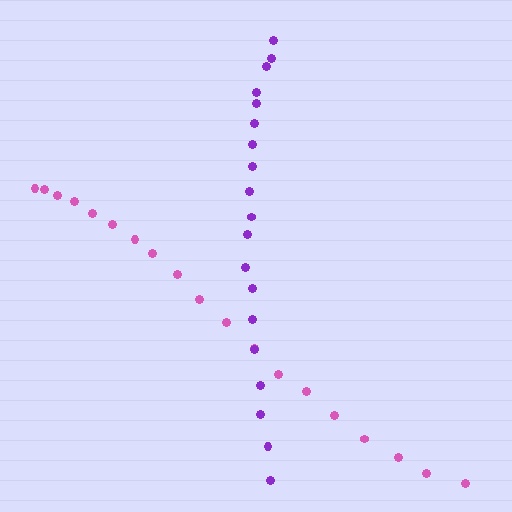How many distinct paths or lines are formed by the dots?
There are 2 distinct paths.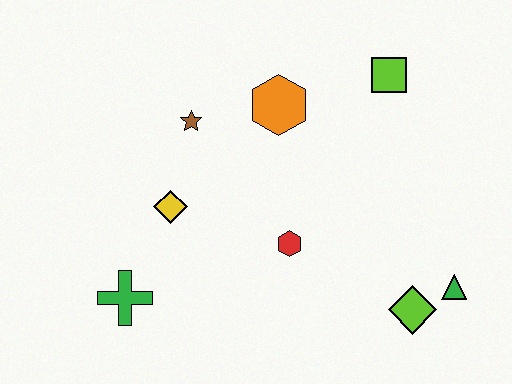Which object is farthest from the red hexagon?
The lime square is farthest from the red hexagon.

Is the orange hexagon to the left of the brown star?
No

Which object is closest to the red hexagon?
The yellow diamond is closest to the red hexagon.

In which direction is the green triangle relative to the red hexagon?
The green triangle is to the right of the red hexagon.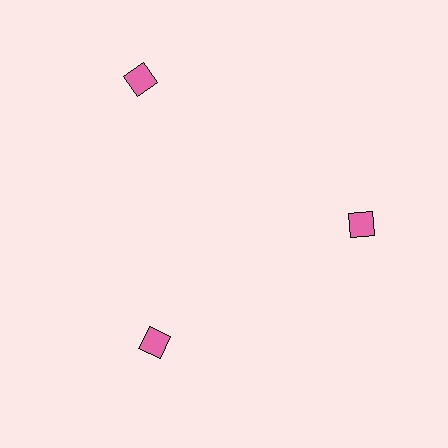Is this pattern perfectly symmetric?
No. The 3 pink squares are arranged in a ring, but one element near the 11 o'clock position is pushed outward from the center, breaking the 3-fold rotational symmetry.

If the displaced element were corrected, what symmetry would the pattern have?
It would have 3-fold rotational symmetry — the pattern would map onto itself every 120 degrees.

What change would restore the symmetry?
The symmetry would be restored by moving it inward, back onto the ring so that all 3 squares sit at equal angles and equal distance from the center.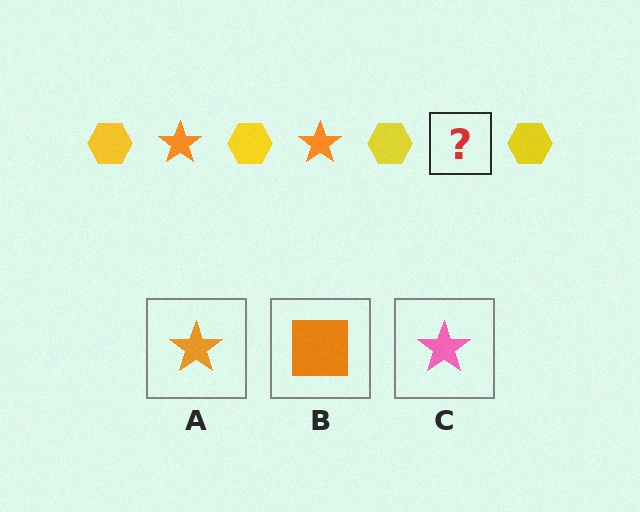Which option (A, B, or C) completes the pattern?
A.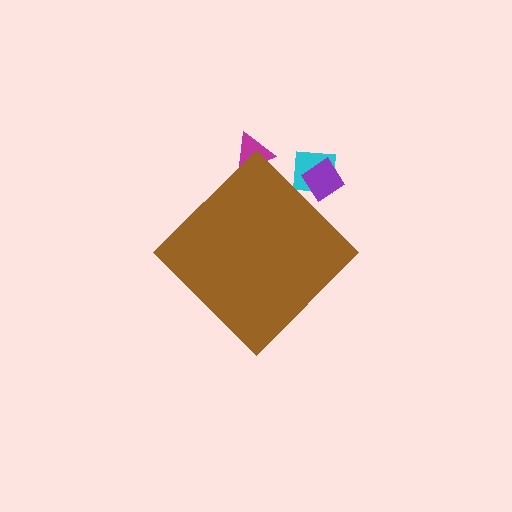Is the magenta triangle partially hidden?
Yes, the magenta triangle is partially hidden behind the brown diamond.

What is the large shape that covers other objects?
A brown diamond.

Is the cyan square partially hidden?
Yes, the cyan square is partially hidden behind the brown diamond.